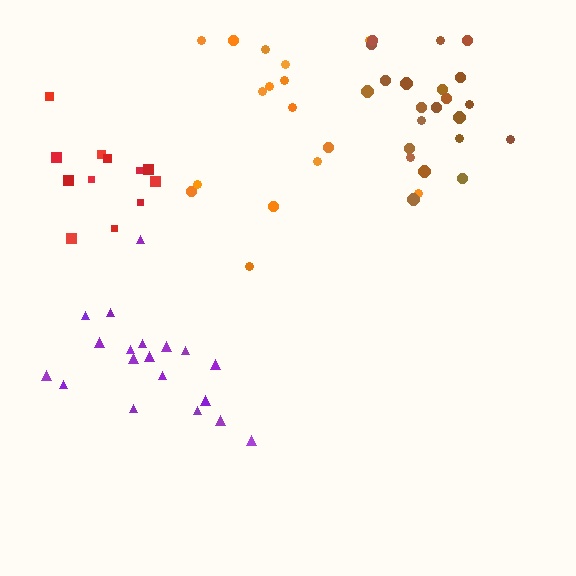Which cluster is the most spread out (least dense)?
Orange.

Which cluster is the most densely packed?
Brown.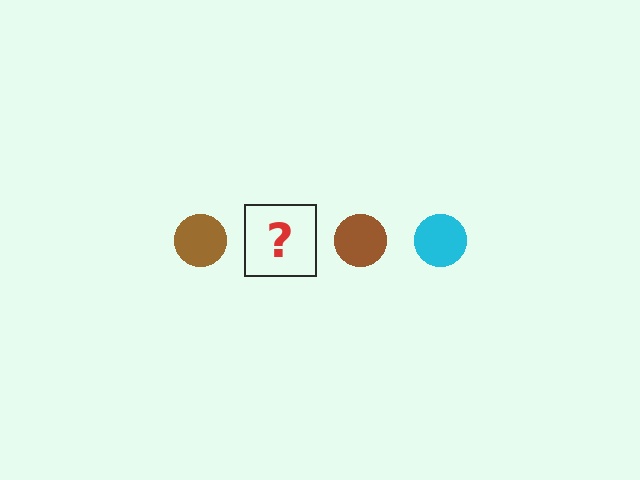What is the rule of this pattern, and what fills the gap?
The rule is that the pattern cycles through brown, cyan circles. The gap should be filled with a cyan circle.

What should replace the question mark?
The question mark should be replaced with a cyan circle.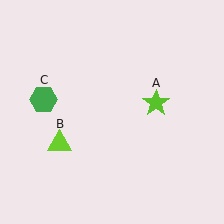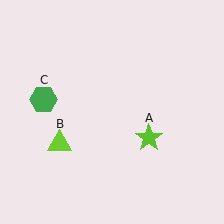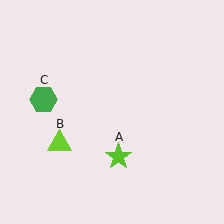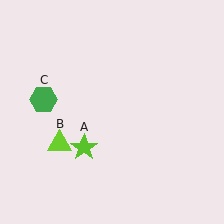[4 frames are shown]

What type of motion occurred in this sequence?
The lime star (object A) rotated clockwise around the center of the scene.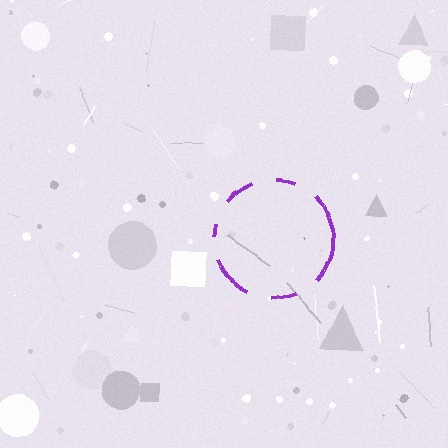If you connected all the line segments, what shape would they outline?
They would outline a circle.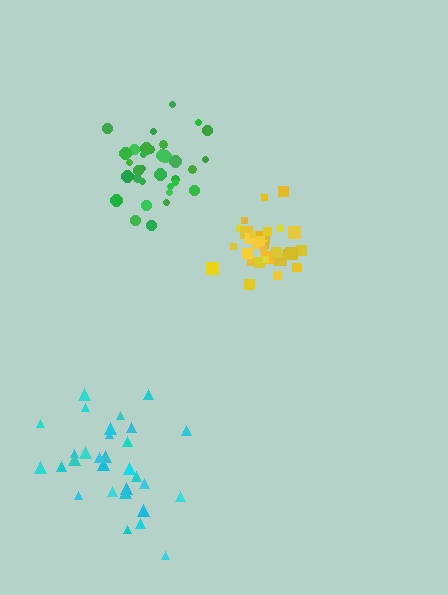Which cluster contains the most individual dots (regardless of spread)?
Yellow (33).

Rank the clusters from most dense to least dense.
yellow, green, cyan.